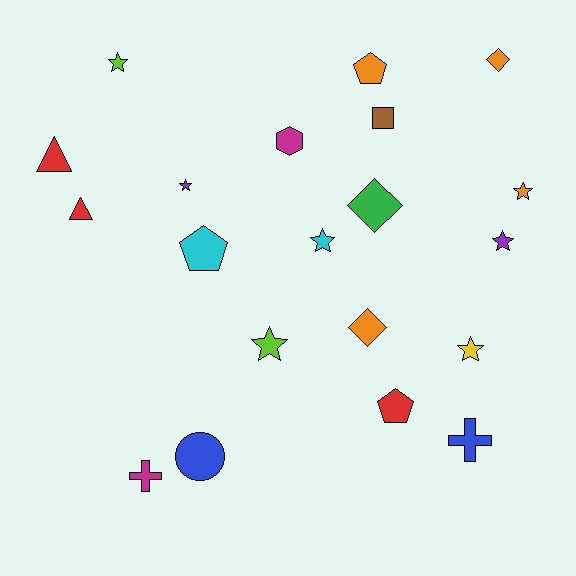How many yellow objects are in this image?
There is 1 yellow object.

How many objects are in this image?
There are 20 objects.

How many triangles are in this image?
There are 2 triangles.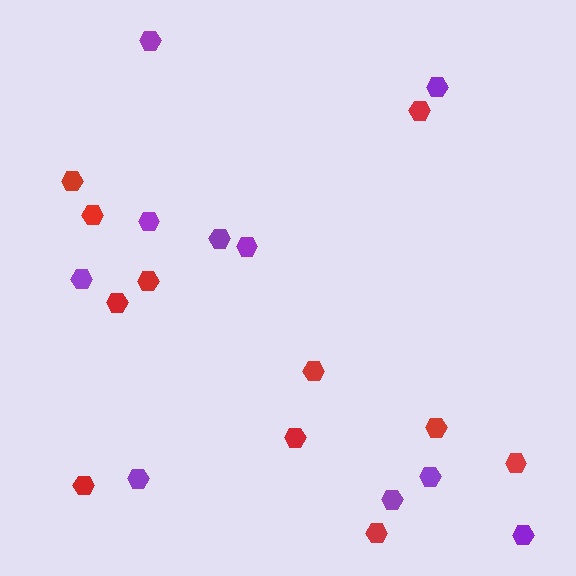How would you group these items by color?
There are 2 groups: one group of red hexagons (11) and one group of purple hexagons (10).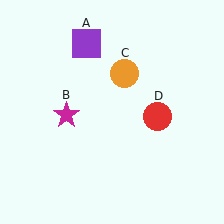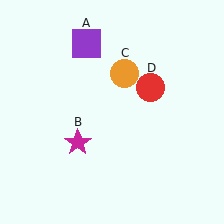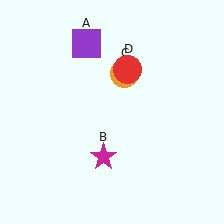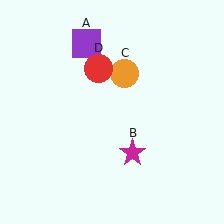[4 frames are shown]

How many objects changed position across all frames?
2 objects changed position: magenta star (object B), red circle (object D).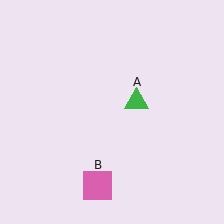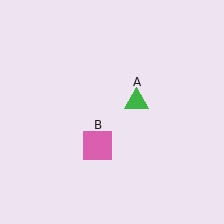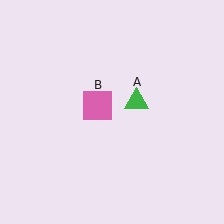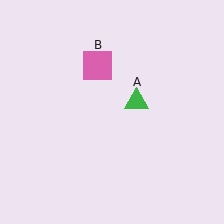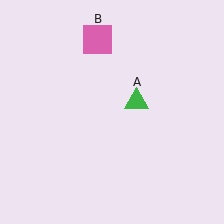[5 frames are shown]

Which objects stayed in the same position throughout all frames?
Green triangle (object A) remained stationary.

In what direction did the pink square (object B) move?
The pink square (object B) moved up.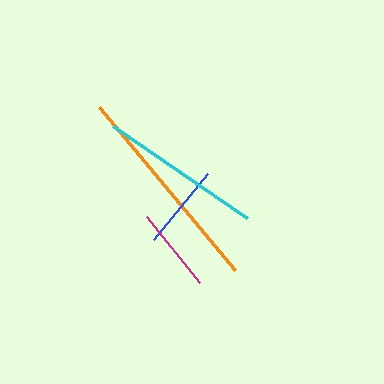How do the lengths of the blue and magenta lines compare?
The blue and magenta lines are approximately the same length.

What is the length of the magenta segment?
The magenta segment is approximately 84 pixels long.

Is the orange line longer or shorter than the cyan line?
The orange line is longer than the cyan line.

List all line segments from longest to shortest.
From longest to shortest: orange, cyan, blue, magenta.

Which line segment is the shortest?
The magenta line is the shortest at approximately 84 pixels.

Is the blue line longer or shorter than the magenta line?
The blue line is longer than the magenta line.